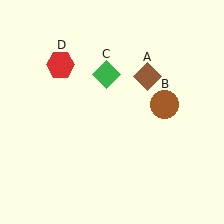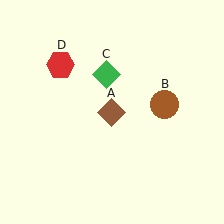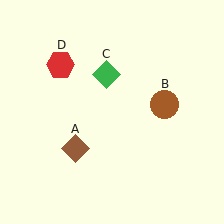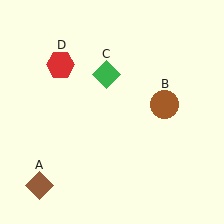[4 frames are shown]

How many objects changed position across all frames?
1 object changed position: brown diamond (object A).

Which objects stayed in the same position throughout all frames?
Brown circle (object B) and green diamond (object C) and red hexagon (object D) remained stationary.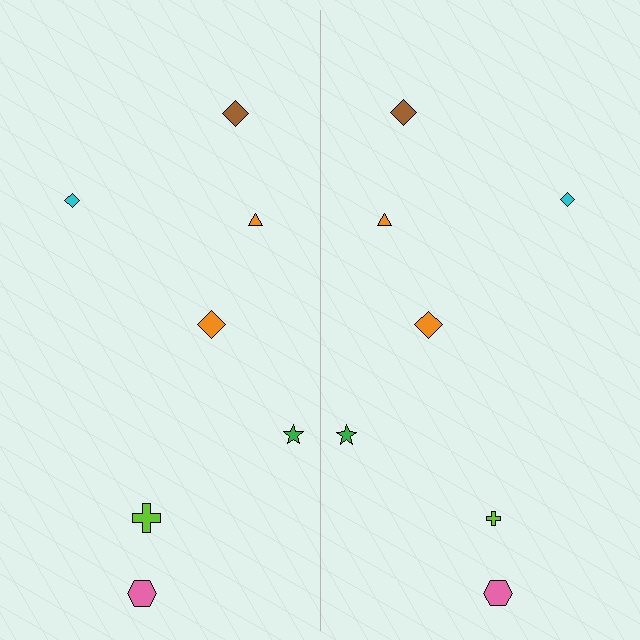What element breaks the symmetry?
The lime cross on the right side has a different size than its mirror counterpart.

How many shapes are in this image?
There are 14 shapes in this image.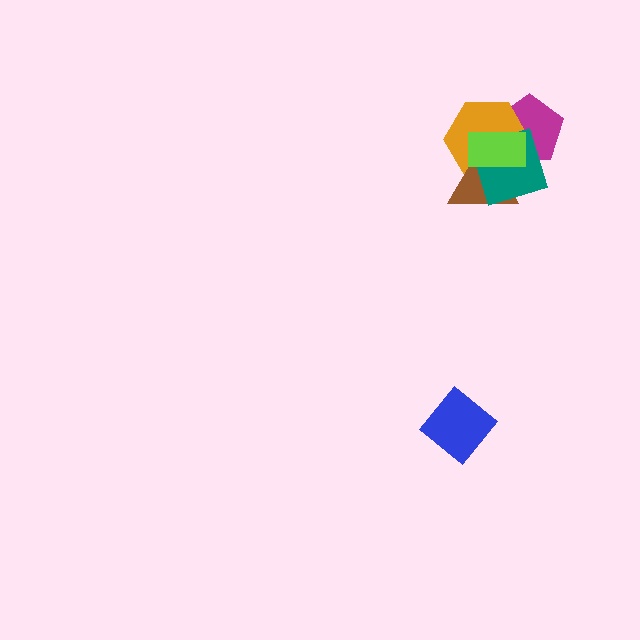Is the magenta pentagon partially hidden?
Yes, it is partially covered by another shape.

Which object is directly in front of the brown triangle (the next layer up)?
The teal diamond is directly in front of the brown triangle.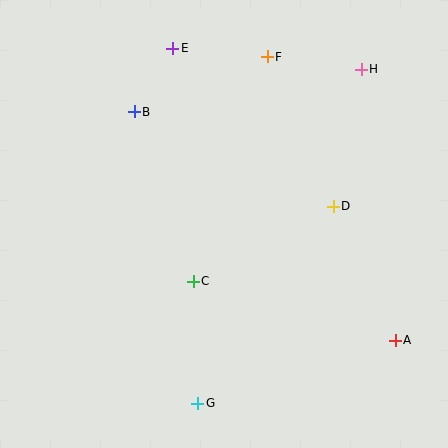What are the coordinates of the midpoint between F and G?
The midpoint between F and G is at (232, 230).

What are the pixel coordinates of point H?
Point H is at (361, 69).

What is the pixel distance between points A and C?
The distance between A and C is 210 pixels.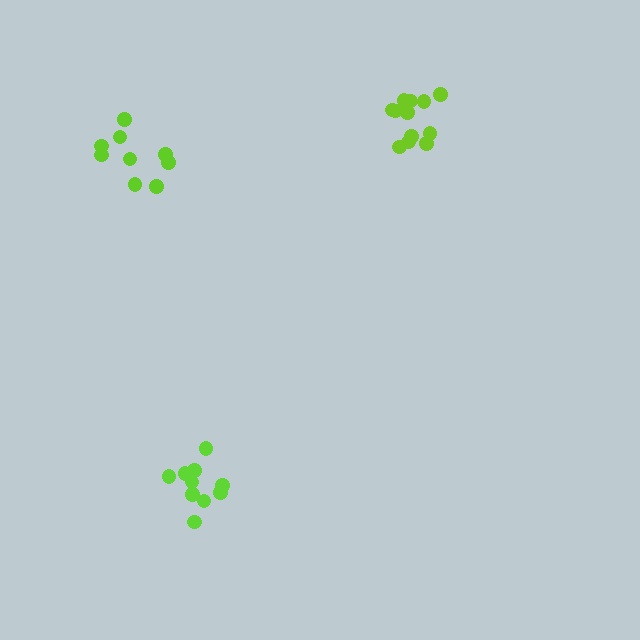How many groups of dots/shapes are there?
There are 3 groups.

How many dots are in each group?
Group 1: 10 dots, Group 2: 9 dots, Group 3: 12 dots (31 total).